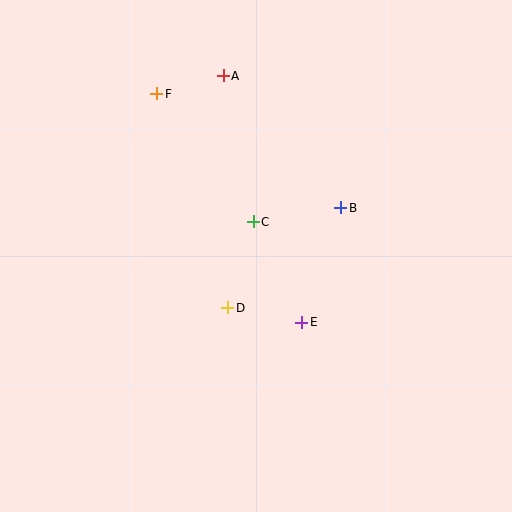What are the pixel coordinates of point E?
Point E is at (302, 322).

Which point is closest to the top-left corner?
Point F is closest to the top-left corner.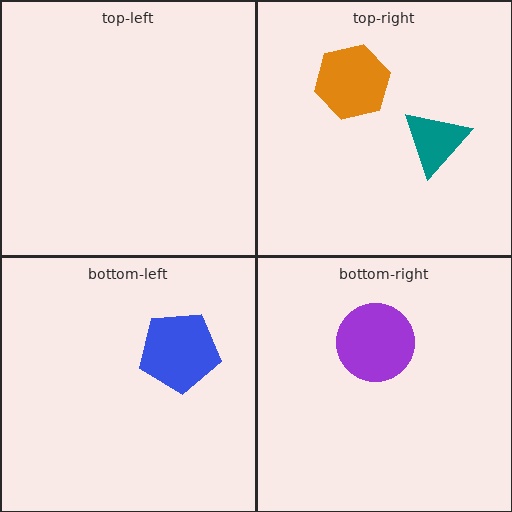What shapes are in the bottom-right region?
The purple circle.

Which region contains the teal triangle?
The top-right region.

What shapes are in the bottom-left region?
The blue pentagon.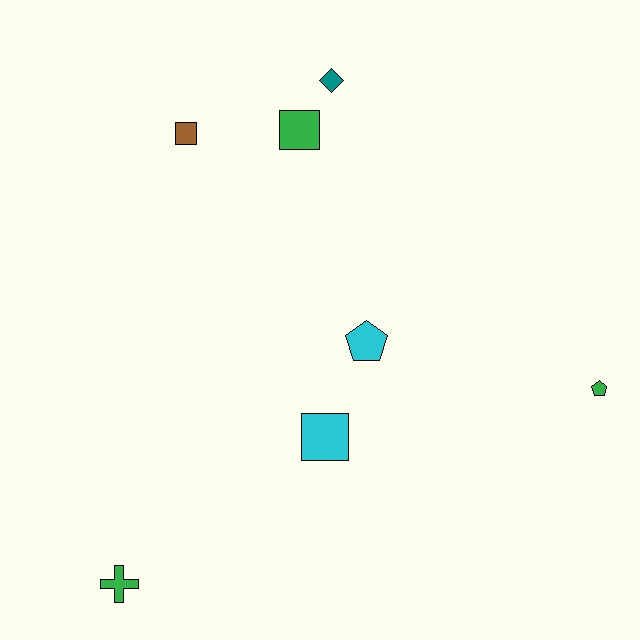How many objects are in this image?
There are 7 objects.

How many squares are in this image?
There are 3 squares.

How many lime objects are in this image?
There are no lime objects.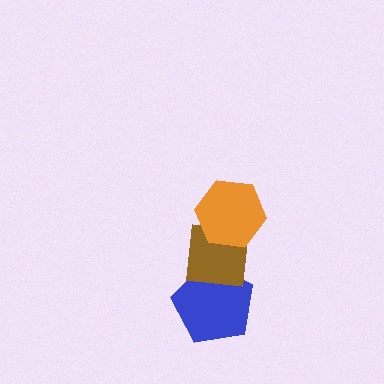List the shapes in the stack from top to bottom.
From top to bottom: the orange hexagon, the brown square, the blue pentagon.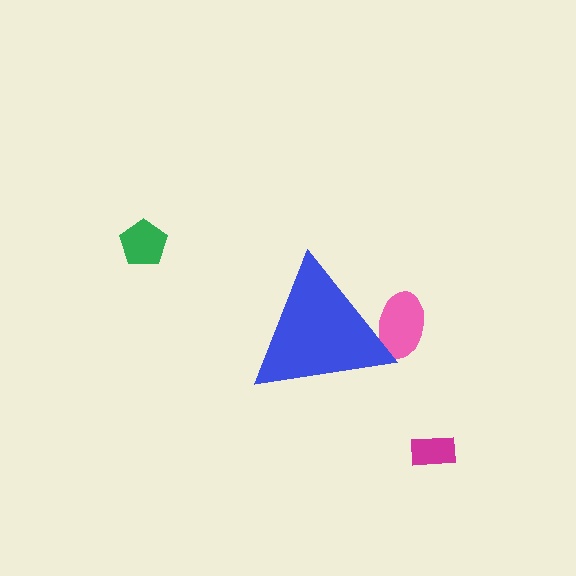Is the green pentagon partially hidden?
No, the green pentagon is fully visible.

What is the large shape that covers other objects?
A blue triangle.